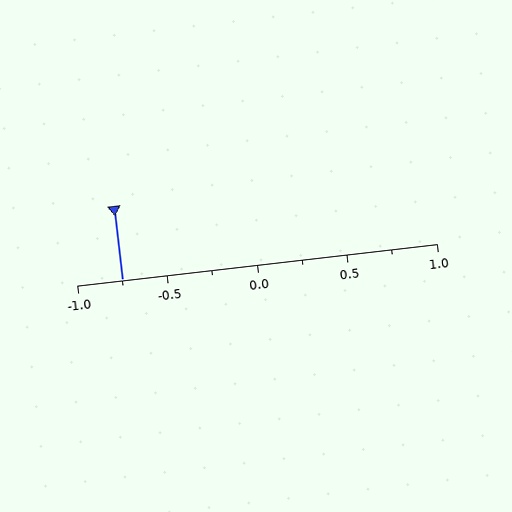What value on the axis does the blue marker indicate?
The marker indicates approximately -0.75.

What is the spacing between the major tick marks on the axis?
The major ticks are spaced 0.5 apart.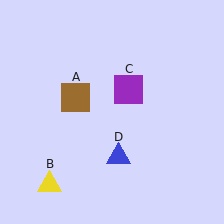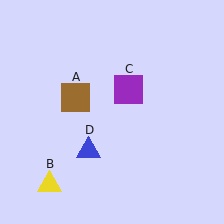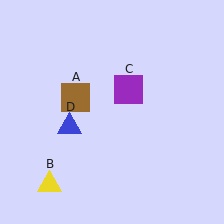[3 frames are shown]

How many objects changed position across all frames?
1 object changed position: blue triangle (object D).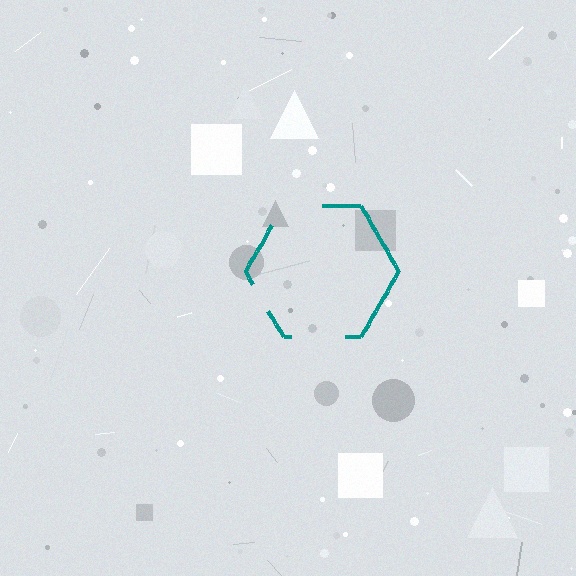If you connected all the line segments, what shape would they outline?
They would outline a hexagon.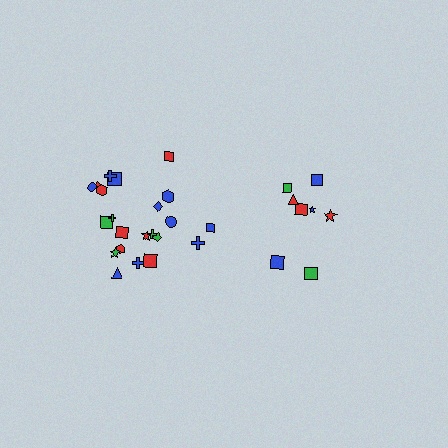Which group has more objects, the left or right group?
The left group.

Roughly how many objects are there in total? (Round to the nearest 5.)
Roughly 30 objects in total.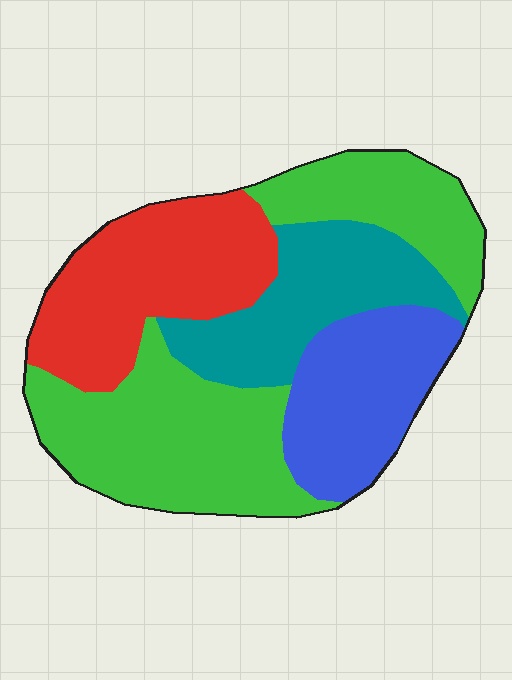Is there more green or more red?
Green.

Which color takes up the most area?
Green, at roughly 40%.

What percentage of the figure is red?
Red covers roughly 25% of the figure.